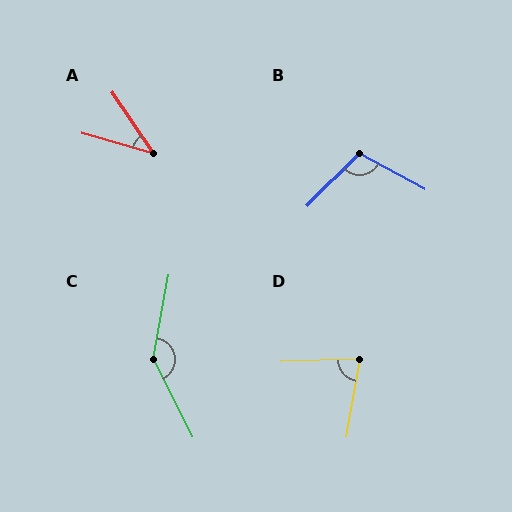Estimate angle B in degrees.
Approximately 107 degrees.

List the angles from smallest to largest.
A (40°), D (78°), B (107°), C (143°).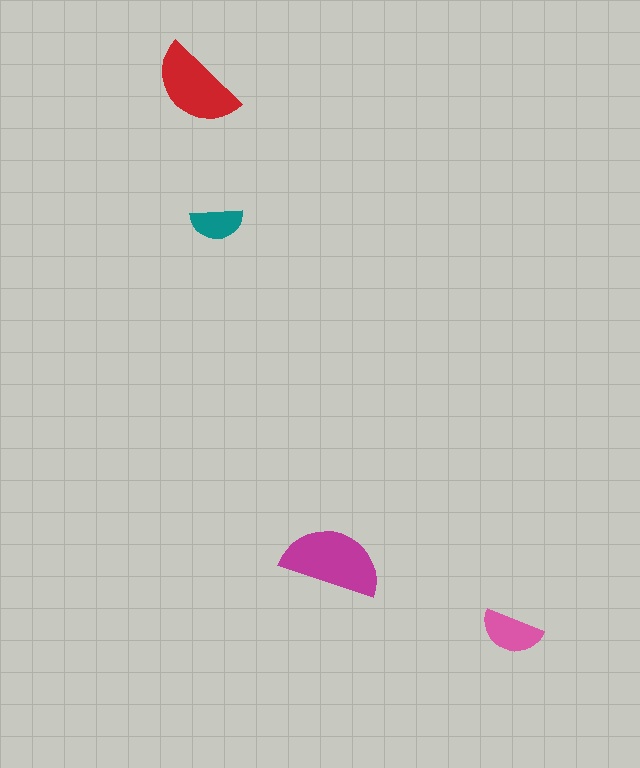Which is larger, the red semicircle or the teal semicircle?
The red one.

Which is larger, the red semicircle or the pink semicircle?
The red one.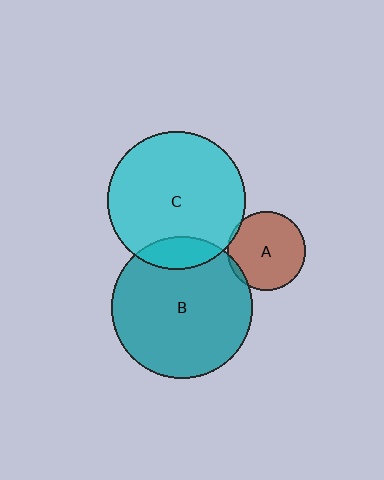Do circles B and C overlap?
Yes.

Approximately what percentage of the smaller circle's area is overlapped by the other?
Approximately 15%.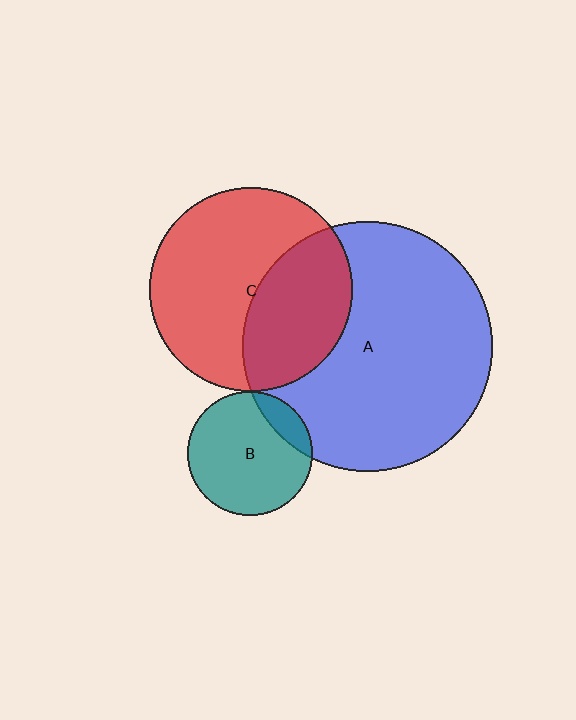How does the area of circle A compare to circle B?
Approximately 4.1 times.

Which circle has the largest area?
Circle A (blue).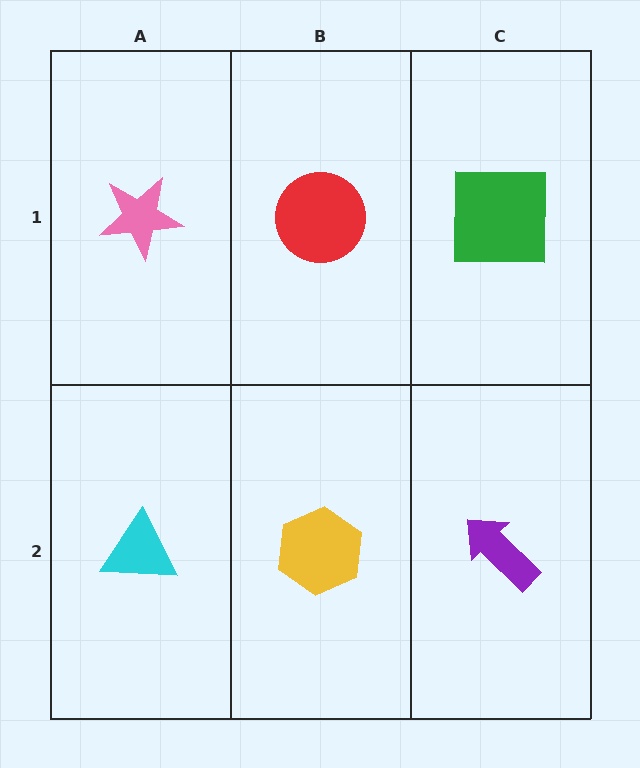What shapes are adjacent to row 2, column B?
A red circle (row 1, column B), a cyan triangle (row 2, column A), a purple arrow (row 2, column C).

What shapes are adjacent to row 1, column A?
A cyan triangle (row 2, column A), a red circle (row 1, column B).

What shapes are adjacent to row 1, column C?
A purple arrow (row 2, column C), a red circle (row 1, column B).